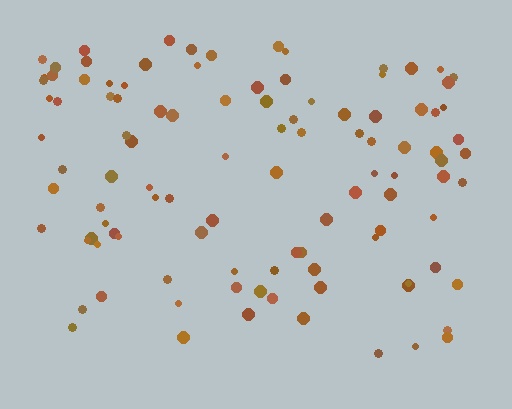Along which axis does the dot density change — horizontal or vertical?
Vertical.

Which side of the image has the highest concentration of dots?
The top.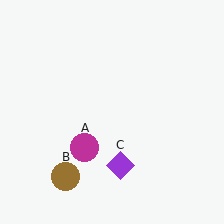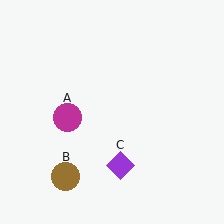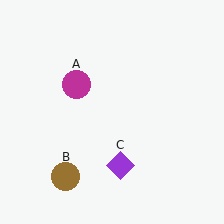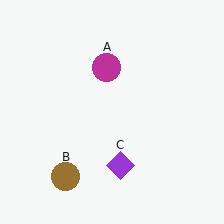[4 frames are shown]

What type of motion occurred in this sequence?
The magenta circle (object A) rotated clockwise around the center of the scene.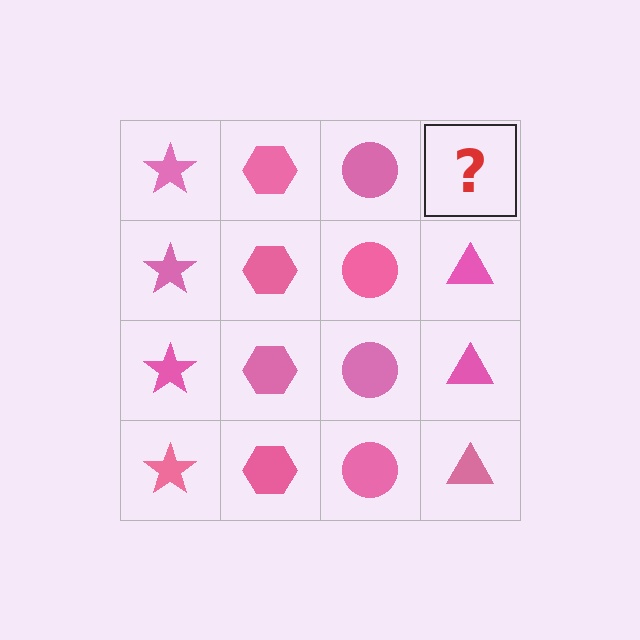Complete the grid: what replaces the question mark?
The question mark should be replaced with a pink triangle.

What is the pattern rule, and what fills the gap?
The rule is that each column has a consistent shape. The gap should be filled with a pink triangle.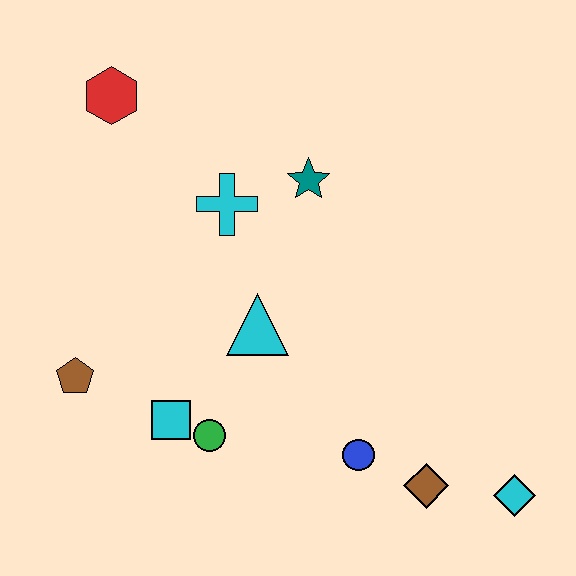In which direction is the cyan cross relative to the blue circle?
The cyan cross is above the blue circle.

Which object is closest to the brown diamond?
The blue circle is closest to the brown diamond.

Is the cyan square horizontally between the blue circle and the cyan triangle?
No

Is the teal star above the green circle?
Yes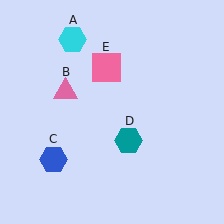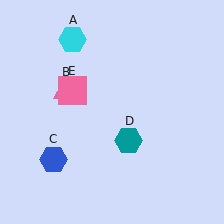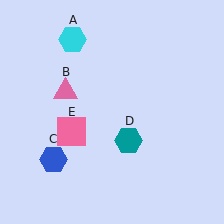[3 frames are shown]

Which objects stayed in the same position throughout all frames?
Cyan hexagon (object A) and pink triangle (object B) and blue hexagon (object C) and teal hexagon (object D) remained stationary.